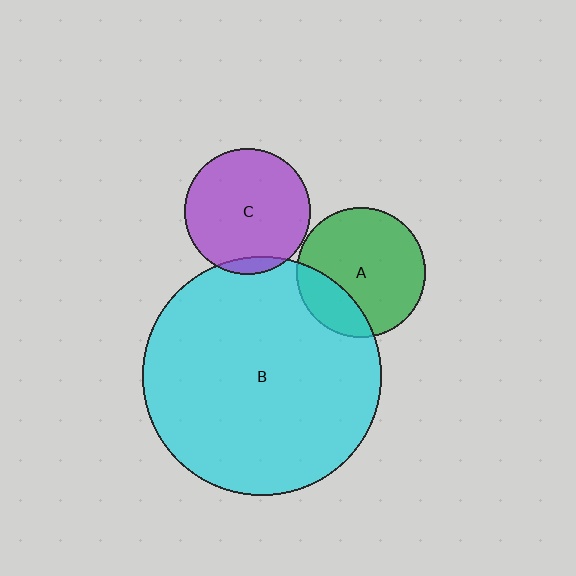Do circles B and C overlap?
Yes.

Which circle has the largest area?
Circle B (cyan).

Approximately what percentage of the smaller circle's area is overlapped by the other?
Approximately 5%.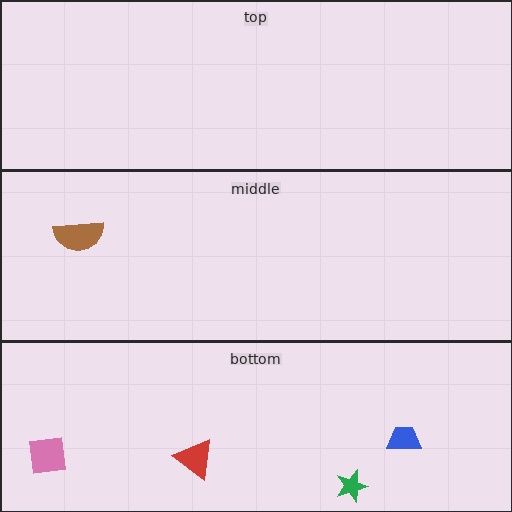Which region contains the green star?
The bottom region.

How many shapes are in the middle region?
1.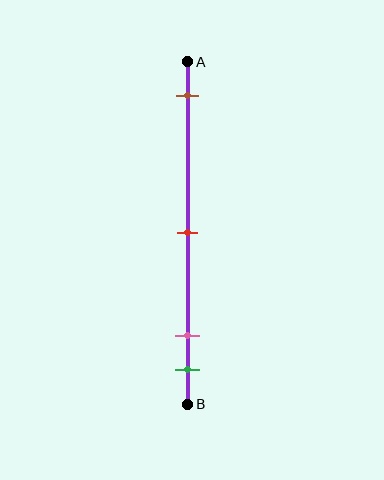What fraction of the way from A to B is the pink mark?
The pink mark is approximately 80% (0.8) of the way from A to B.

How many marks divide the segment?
There are 4 marks dividing the segment.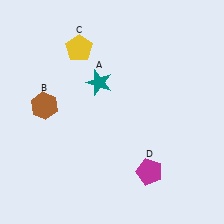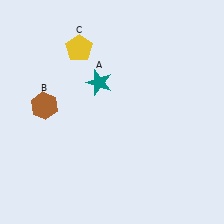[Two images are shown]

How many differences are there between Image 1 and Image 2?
There is 1 difference between the two images.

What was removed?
The magenta pentagon (D) was removed in Image 2.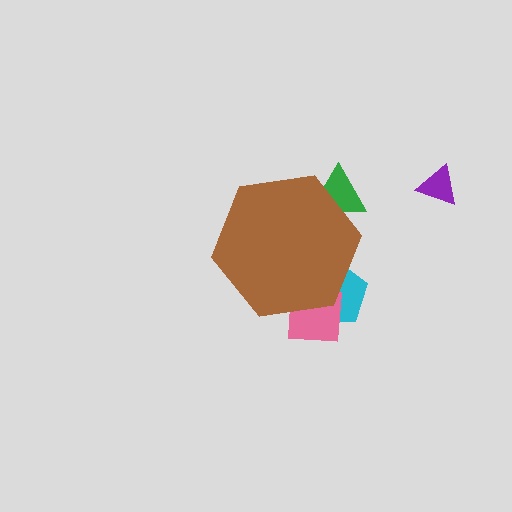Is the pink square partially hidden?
Yes, the pink square is partially hidden behind the brown hexagon.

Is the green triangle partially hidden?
Yes, the green triangle is partially hidden behind the brown hexagon.